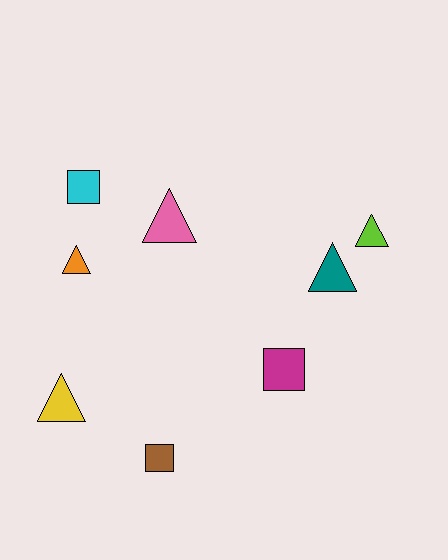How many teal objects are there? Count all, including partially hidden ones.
There is 1 teal object.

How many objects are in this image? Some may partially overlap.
There are 8 objects.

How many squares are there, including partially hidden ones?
There are 3 squares.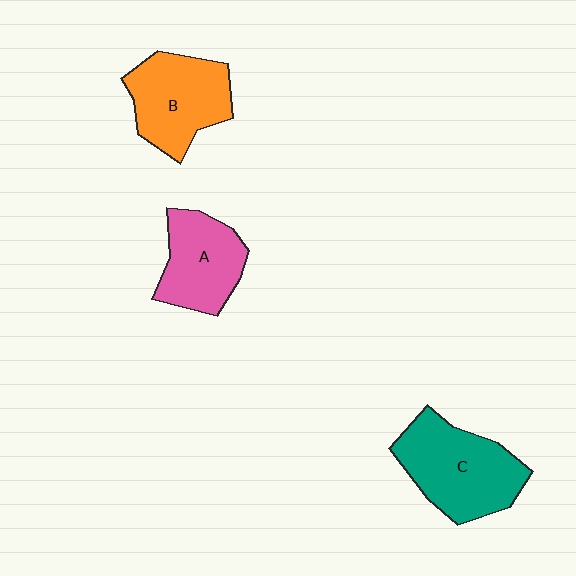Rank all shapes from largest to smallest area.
From largest to smallest: C (teal), B (orange), A (pink).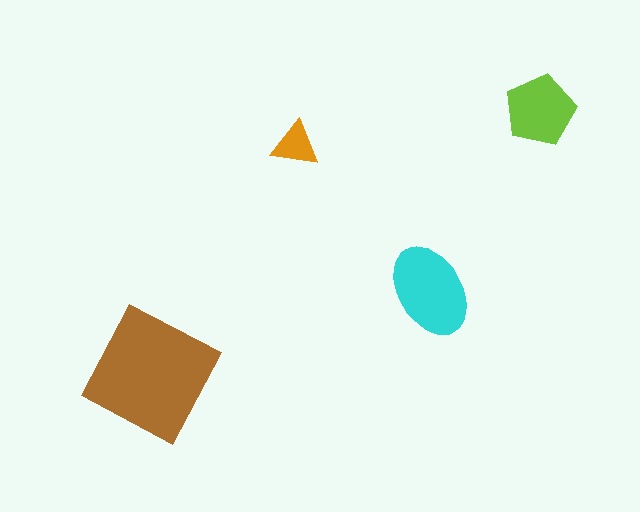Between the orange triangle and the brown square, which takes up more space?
The brown square.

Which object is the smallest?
The orange triangle.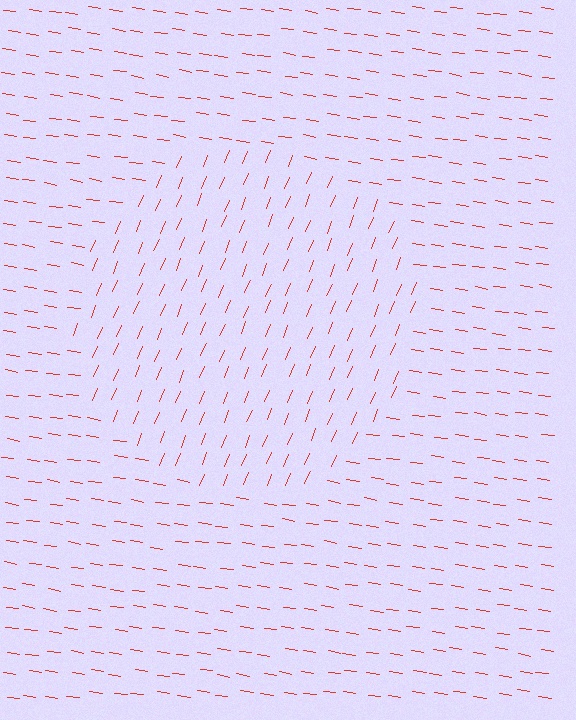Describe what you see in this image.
The image is filled with small red line segments. A circle region in the image has lines oriented differently from the surrounding lines, creating a visible texture boundary.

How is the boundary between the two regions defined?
The boundary is defined purely by a change in line orientation (approximately 76 degrees difference). All lines are the same color and thickness.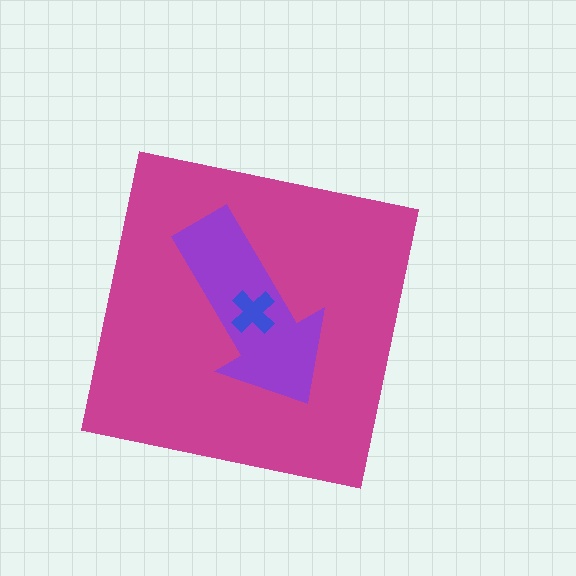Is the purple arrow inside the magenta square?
Yes.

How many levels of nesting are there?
3.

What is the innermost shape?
The blue cross.